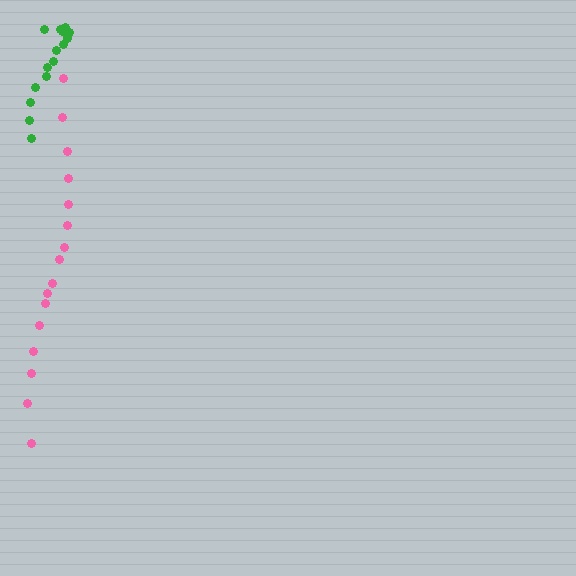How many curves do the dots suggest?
There are 2 distinct paths.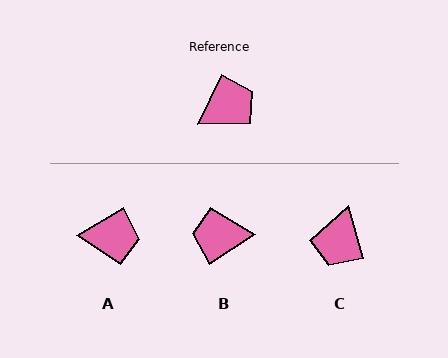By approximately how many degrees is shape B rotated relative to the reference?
Approximately 148 degrees counter-clockwise.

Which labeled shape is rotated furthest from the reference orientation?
B, about 148 degrees away.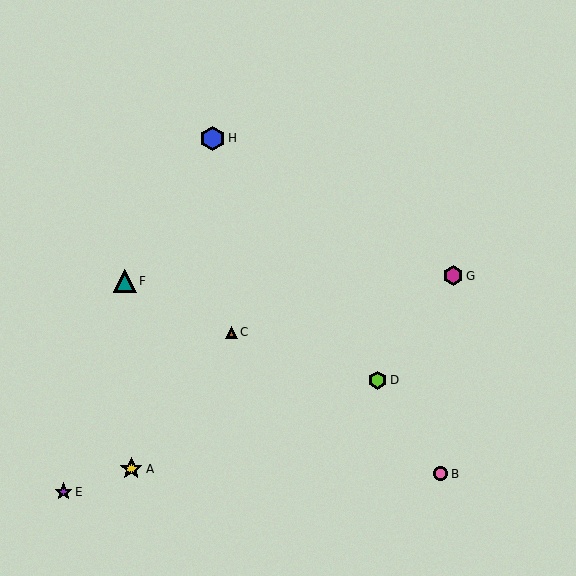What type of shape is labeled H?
Shape H is a blue hexagon.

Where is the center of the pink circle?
The center of the pink circle is at (441, 474).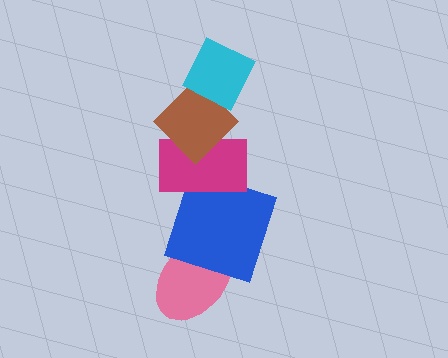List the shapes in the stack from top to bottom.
From top to bottom: the cyan diamond, the brown diamond, the magenta rectangle, the blue square, the pink ellipse.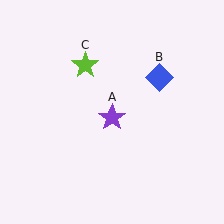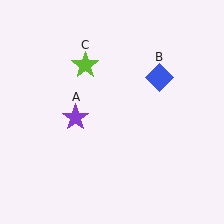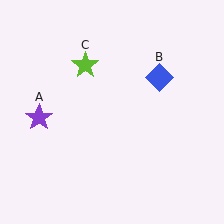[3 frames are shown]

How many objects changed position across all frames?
1 object changed position: purple star (object A).